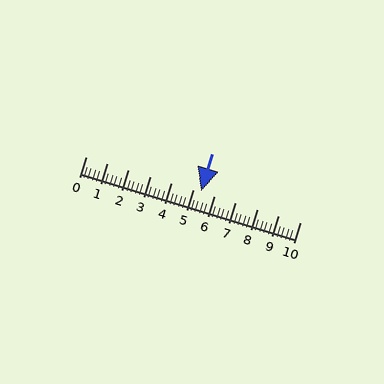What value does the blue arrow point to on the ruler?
The blue arrow points to approximately 5.4.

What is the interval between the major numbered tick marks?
The major tick marks are spaced 1 units apart.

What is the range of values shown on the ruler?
The ruler shows values from 0 to 10.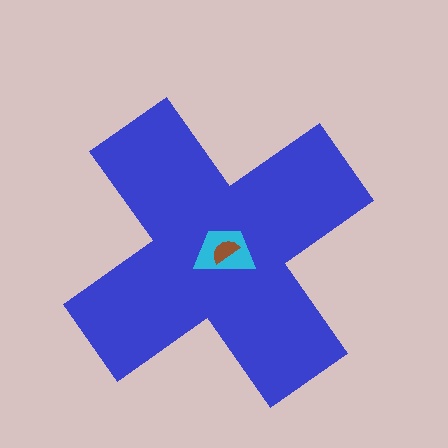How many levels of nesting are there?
3.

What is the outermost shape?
The blue cross.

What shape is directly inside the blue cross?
The cyan trapezoid.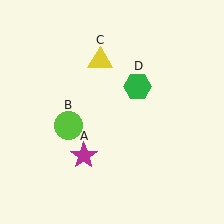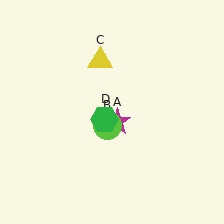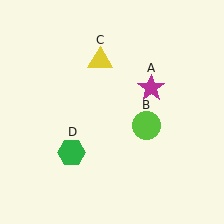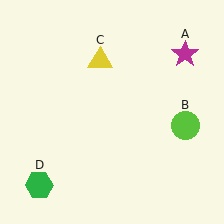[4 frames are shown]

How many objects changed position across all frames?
3 objects changed position: magenta star (object A), lime circle (object B), green hexagon (object D).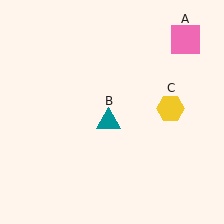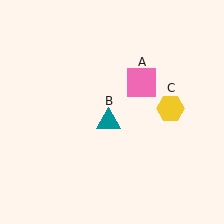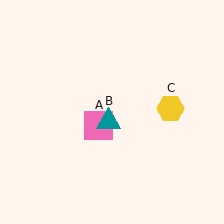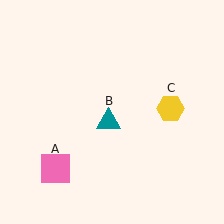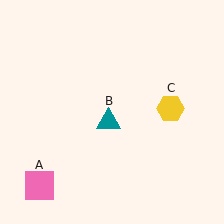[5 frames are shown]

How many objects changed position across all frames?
1 object changed position: pink square (object A).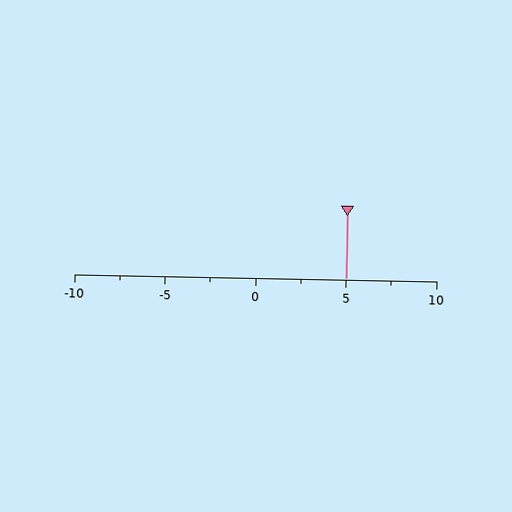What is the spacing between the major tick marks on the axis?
The major ticks are spaced 5 apart.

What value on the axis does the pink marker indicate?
The marker indicates approximately 5.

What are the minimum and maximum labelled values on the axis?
The axis runs from -10 to 10.